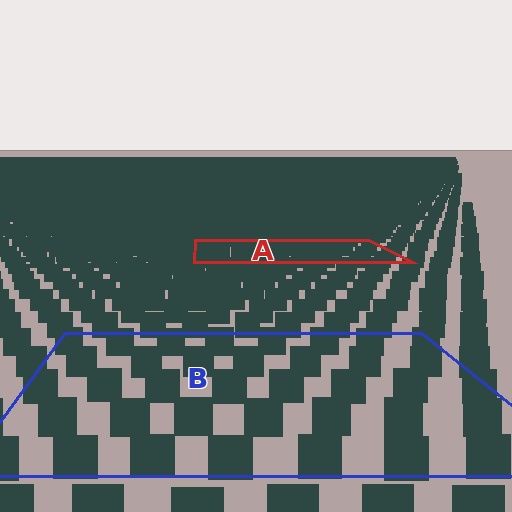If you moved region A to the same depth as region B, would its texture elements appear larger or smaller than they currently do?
They would appear larger. At a closer depth, the same texture elements are projected at a bigger on-screen size.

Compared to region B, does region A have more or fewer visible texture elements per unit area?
Region A has more texture elements per unit area — they are packed more densely because it is farther away.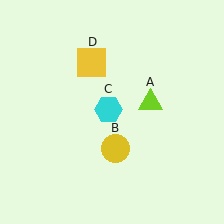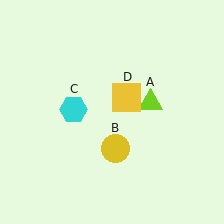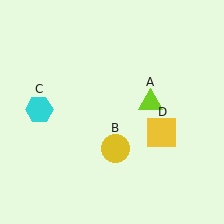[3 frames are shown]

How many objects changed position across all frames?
2 objects changed position: cyan hexagon (object C), yellow square (object D).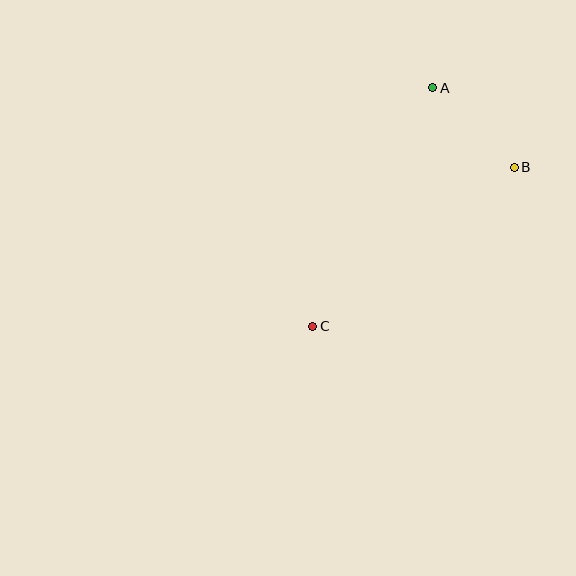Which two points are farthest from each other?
Points A and C are farthest from each other.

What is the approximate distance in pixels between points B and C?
The distance between B and C is approximately 256 pixels.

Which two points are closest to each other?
Points A and B are closest to each other.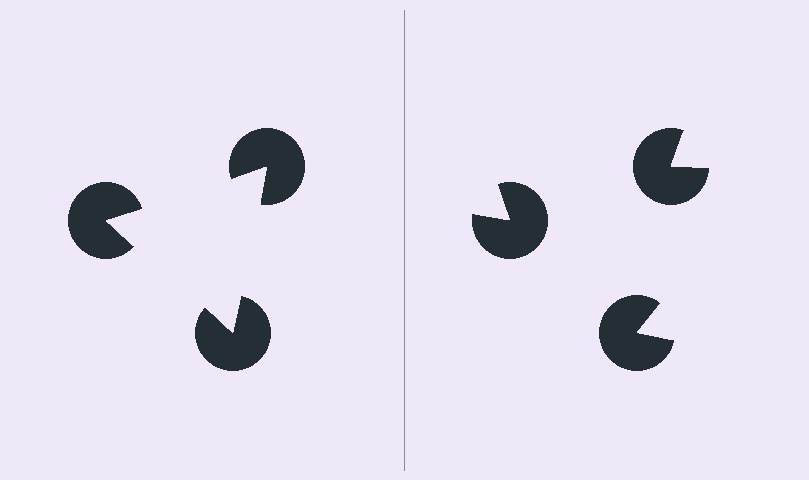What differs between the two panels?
The pac-man discs are positioned identically on both sides; only the wedge orientations differ. On the left they align to a triangle; on the right they are misaligned.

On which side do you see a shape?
An illusory triangle appears on the left side. On the right side the wedge cuts are rotated, so no coherent shape forms.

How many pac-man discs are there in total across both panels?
6 — 3 on each side.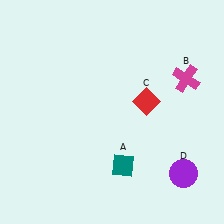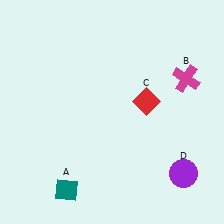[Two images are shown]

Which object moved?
The teal diamond (A) moved left.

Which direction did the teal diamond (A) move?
The teal diamond (A) moved left.